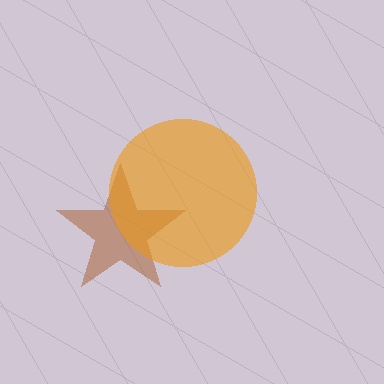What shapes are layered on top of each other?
The layered shapes are: a brown star, an orange circle.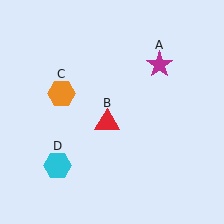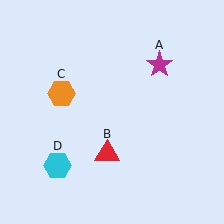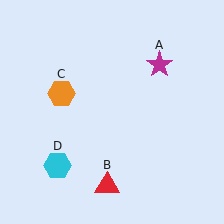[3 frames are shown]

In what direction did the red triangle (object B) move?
The red triangle (object B) moved down.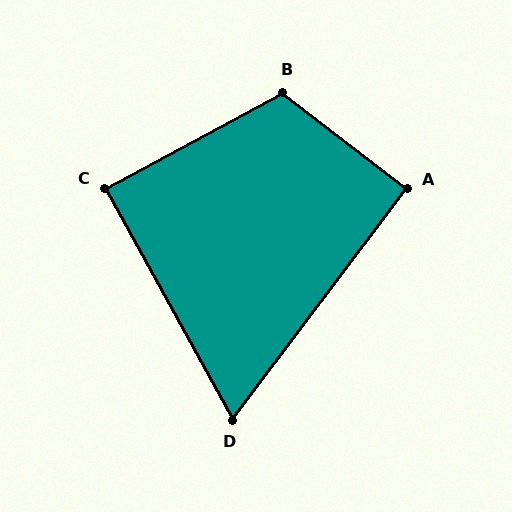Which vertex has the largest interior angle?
B, at approximately 114 degrees.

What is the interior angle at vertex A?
Approximately 91 degrees (approximately right).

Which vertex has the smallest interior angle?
D, at approximately 66 degrees.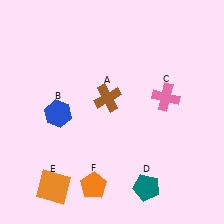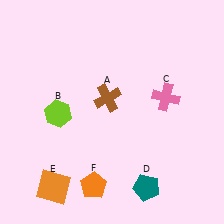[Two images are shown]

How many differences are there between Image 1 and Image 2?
There is 1 difference between the two images.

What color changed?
The hexagon (B) changed from blue in Image 1 to lime in Image 2.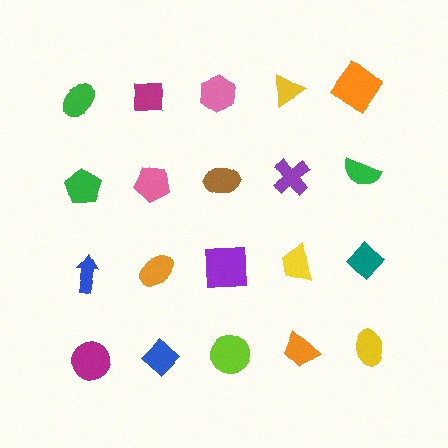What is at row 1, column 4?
A yellow triangle.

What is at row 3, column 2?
An orange ellipse.